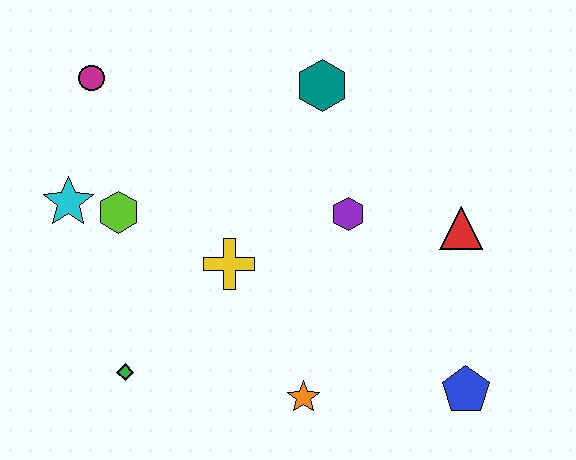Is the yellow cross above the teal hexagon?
No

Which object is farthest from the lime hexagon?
The blue pentagon is farthest from the lime hexagon.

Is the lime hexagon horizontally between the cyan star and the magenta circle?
No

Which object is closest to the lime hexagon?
The cyan star is closest to the lime hexagon.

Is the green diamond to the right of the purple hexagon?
No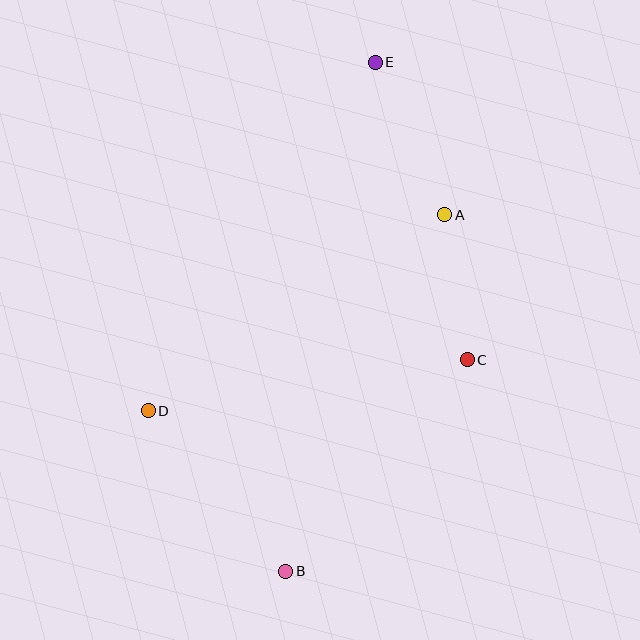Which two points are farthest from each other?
Points B and E are farthest from each other.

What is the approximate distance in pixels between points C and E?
The distance between C and E is approximately 311 pixels.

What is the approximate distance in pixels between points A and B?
The distance between A and B is approximately 390 pixels.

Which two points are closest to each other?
Points A and C are closest to each other.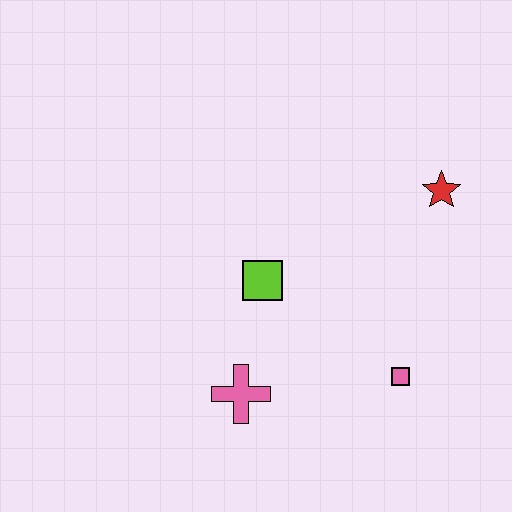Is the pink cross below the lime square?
Yes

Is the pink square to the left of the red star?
Yes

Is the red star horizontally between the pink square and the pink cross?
No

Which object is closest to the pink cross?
The lime square is closest to the pink cross.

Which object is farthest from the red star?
The pink cross is farthest from the red star.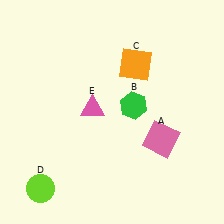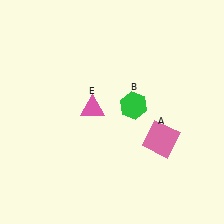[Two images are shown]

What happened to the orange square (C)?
The orange square (C) was removed in Image 2. It was in the top-right area of Image 1.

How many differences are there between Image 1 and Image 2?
There are 2 differences between the two images.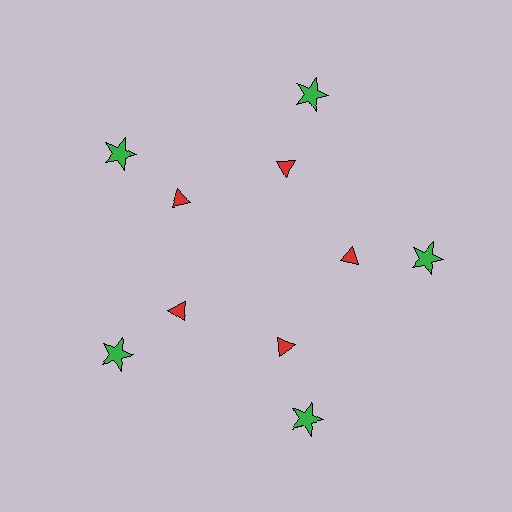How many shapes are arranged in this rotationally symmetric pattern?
There are 10 shapes, arranged in 5 groups of 2.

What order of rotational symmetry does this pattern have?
This pattern has 5-fold rotational symmetry.